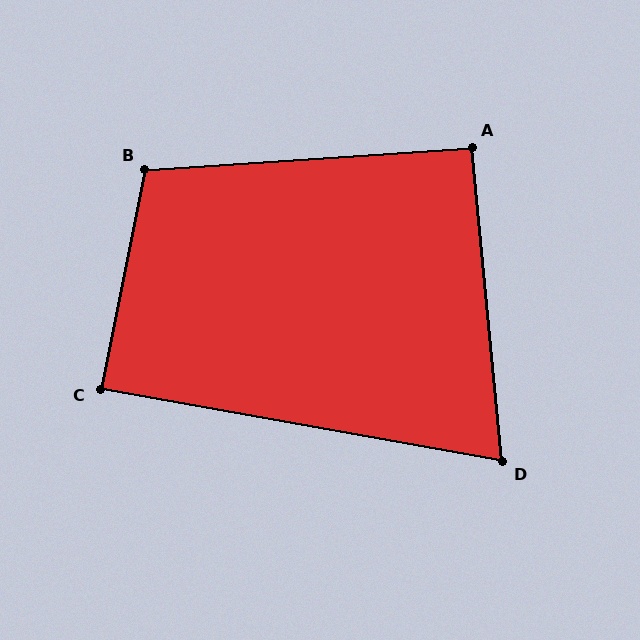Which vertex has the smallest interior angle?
D, at approximately 75 degrees.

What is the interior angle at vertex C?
Approximately 89 degrees (approximately right).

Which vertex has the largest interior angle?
B, at approximately 105 degrees.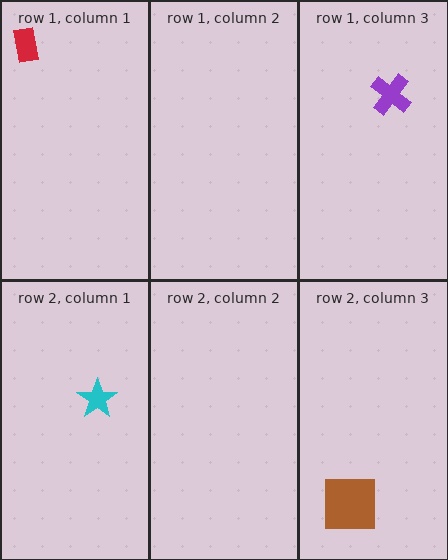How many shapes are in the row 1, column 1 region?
1.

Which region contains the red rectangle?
The row 1, column 1 region.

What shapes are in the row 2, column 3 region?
The brown square.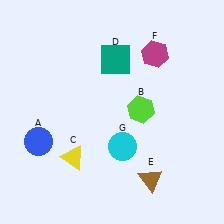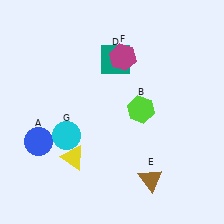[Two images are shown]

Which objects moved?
The objects that moved are: the magenta hexagon (F), the cyan circle (G).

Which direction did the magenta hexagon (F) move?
The magenta hexagon (F) moved left.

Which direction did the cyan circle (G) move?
The cyan circle (G) moved left.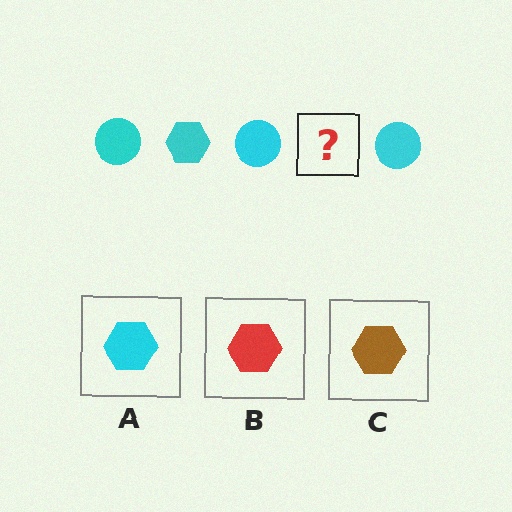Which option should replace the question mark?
Option A.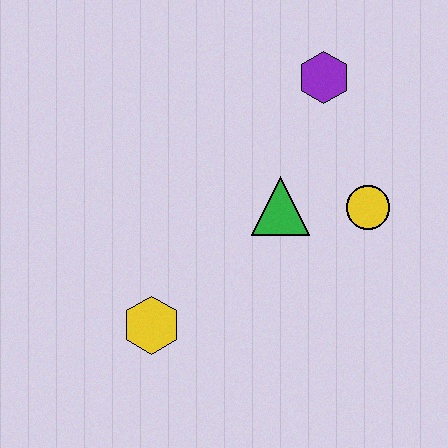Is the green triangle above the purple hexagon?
No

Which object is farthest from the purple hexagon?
The yellow hexagon is farthest from the purple hexagon.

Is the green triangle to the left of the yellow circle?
Yes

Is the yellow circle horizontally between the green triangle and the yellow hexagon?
No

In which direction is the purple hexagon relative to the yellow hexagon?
The purple hexagon is above the yellow hexagon.